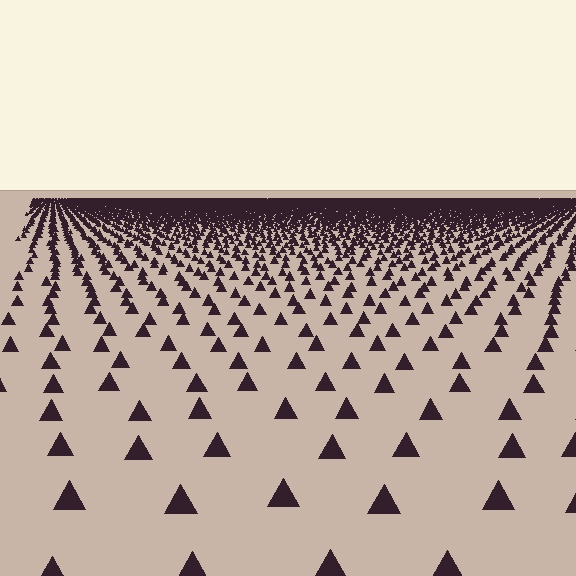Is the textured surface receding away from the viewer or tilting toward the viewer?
The surface is receding away from the viewer. Texture elements get smaller and denser toward the top.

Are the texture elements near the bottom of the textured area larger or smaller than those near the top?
Larger. Near the bottom, elements are closer to the viewer and appear at a bigger on-screen size.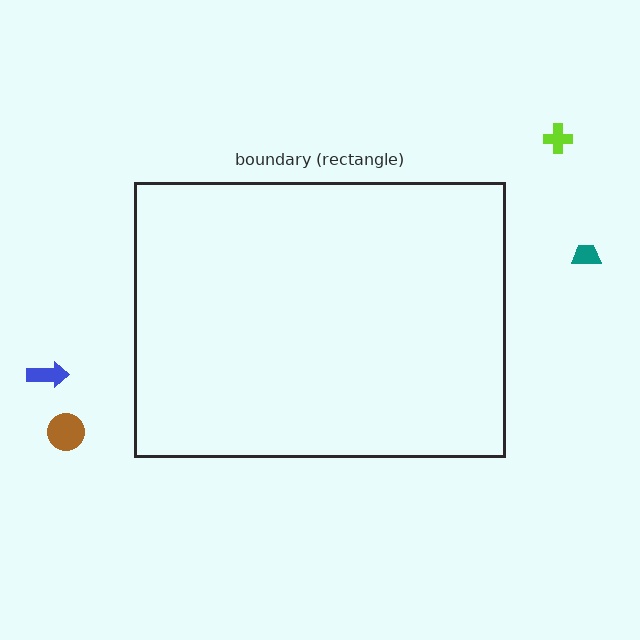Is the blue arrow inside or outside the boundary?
Outside.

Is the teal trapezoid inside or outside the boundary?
Outside.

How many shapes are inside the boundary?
0 inside, 4 outside.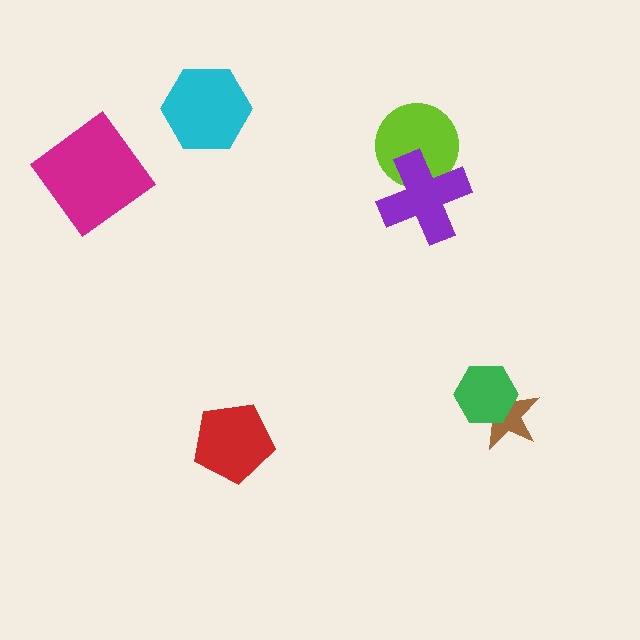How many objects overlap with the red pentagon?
0 objects overlap with the red pentagon.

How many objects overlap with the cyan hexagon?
0 objects overlap with the cyan hexagon.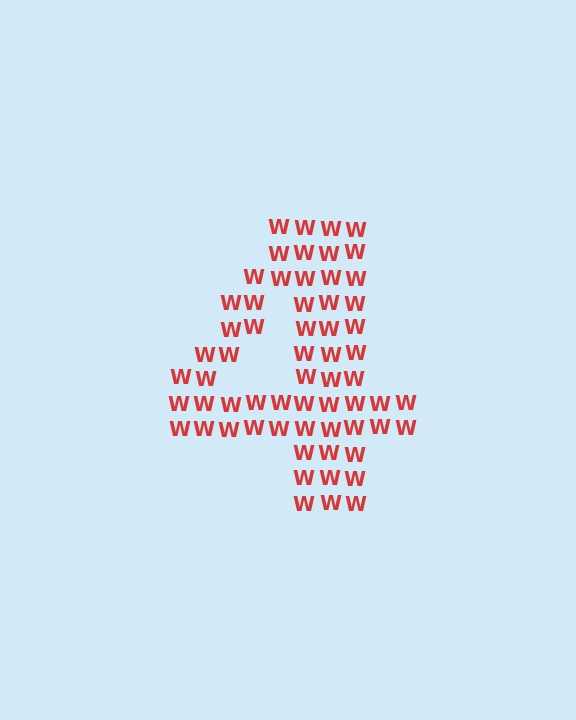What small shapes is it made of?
It is made of small letter W's.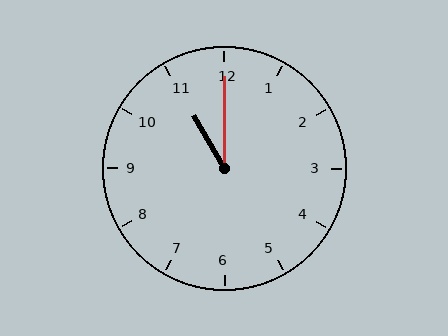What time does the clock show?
11:00.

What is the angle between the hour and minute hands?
Approximately 30 degrees.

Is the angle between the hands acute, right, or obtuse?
It is acute.